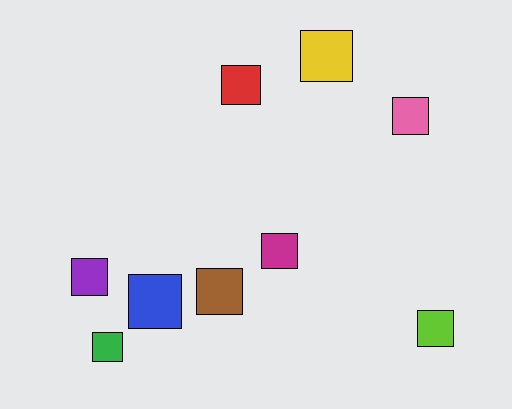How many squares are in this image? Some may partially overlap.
There are 9 squares.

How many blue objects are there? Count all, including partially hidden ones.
There is 1 blue object.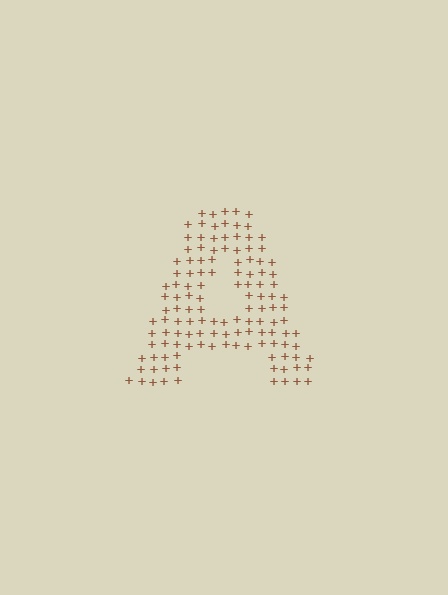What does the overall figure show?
The overall figure shows the letter A.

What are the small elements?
The small elements are plus signs.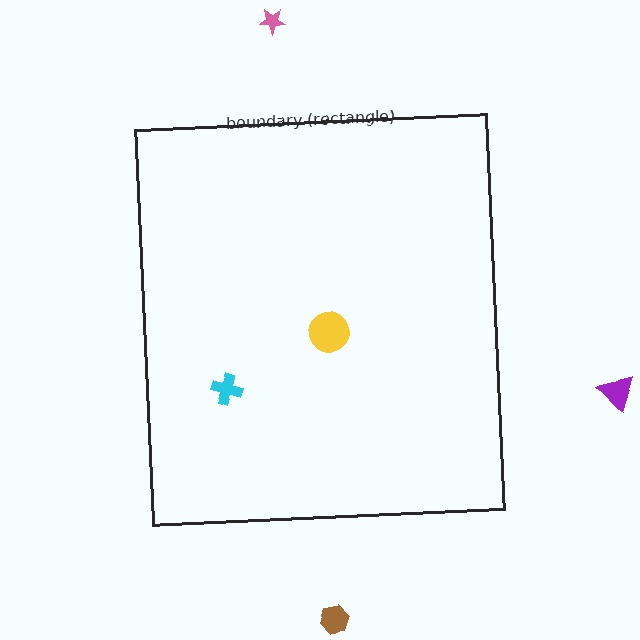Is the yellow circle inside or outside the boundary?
Inside.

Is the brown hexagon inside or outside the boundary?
Outside.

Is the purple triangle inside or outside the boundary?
Outside.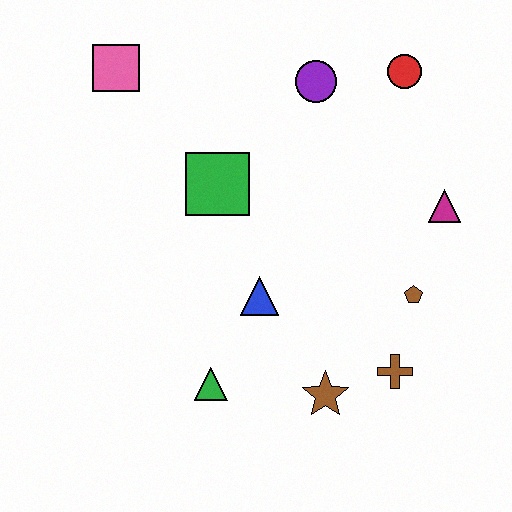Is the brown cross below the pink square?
Yes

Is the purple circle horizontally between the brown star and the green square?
Yes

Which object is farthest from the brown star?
The pink square is farthest from the brown star.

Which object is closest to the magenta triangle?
The brown pentagon is closest to the magenta triangle.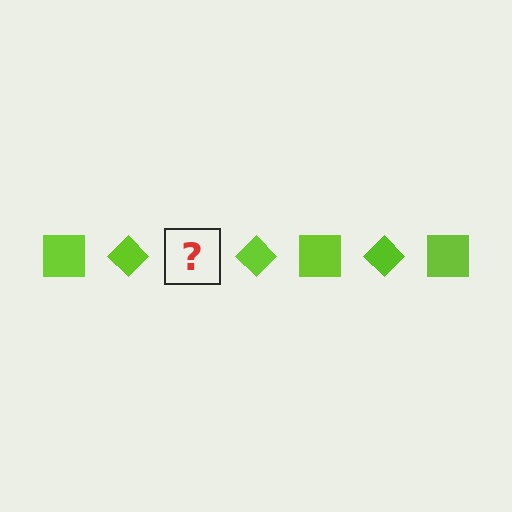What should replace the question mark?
The question mark should be replaced with a lime square.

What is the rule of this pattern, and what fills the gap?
The rule is that the pattern cycles through square, diamond shapes in lime. The gap should be filled with a lime square.